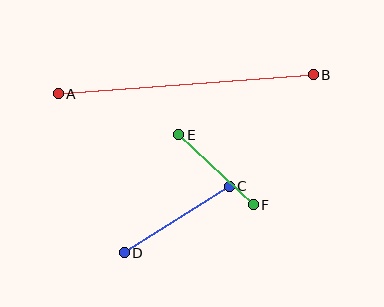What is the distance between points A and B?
The distance is approximately 256 pixels.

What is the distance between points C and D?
The distance is approximately 124 pixels.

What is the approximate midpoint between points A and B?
The midpoint is at approximately (186, 84) pixels.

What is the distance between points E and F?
The distance is approximately 102 pixels.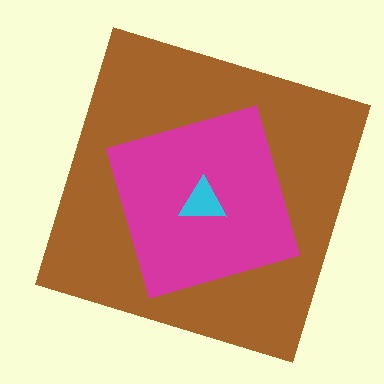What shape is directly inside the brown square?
The magenta diamond.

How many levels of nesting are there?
3.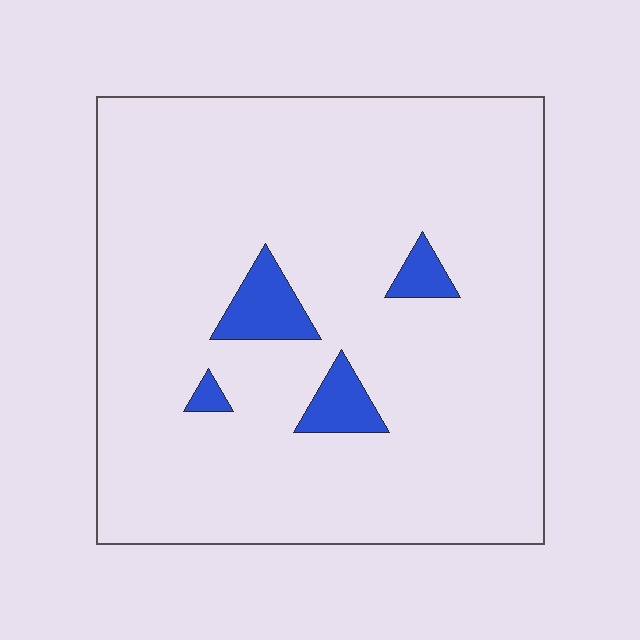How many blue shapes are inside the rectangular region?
4.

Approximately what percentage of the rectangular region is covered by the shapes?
Approximately 5%.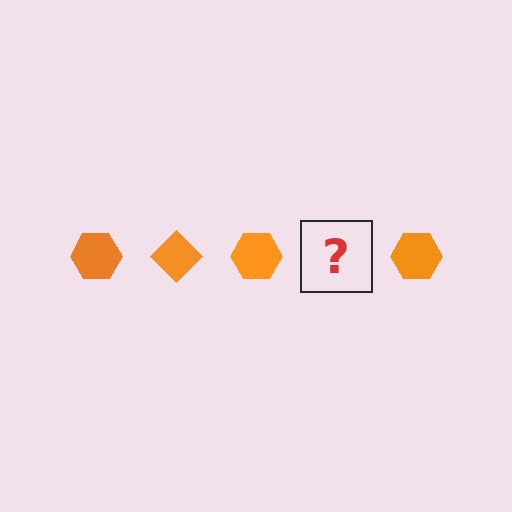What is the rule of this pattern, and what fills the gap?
The rule is that the pattern cycles through hexagon, diamond shapes in orange. The gap should be filled with an orange diamond.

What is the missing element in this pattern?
The missing element is an orange diamond.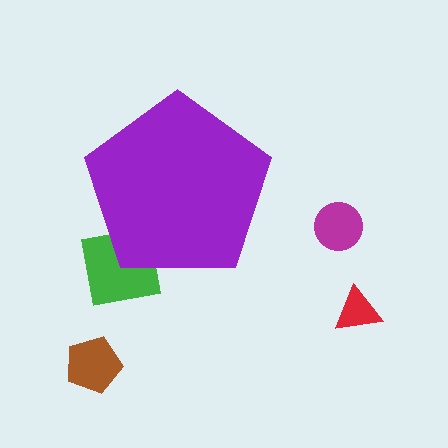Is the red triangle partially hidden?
No, the red triangle is fully visible.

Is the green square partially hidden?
Yes, the green square is partially hidden behind the purple pentagon.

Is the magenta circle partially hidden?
No, the magenta circle is fully visible.